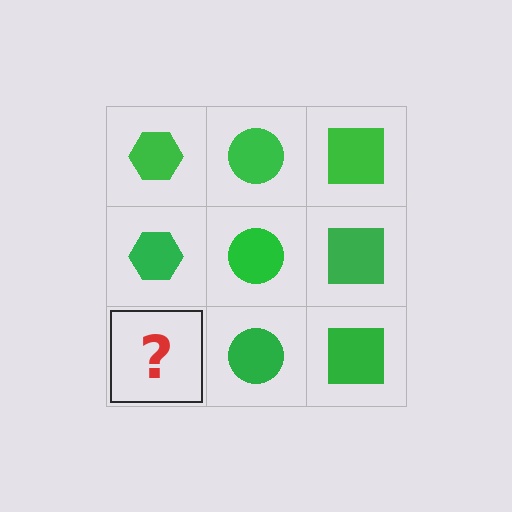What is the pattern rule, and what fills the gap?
The rule is that each column has a consistent shape. The gap should be filled with a green hexagon.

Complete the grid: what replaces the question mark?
The question mark should be replaced with a green hexagon.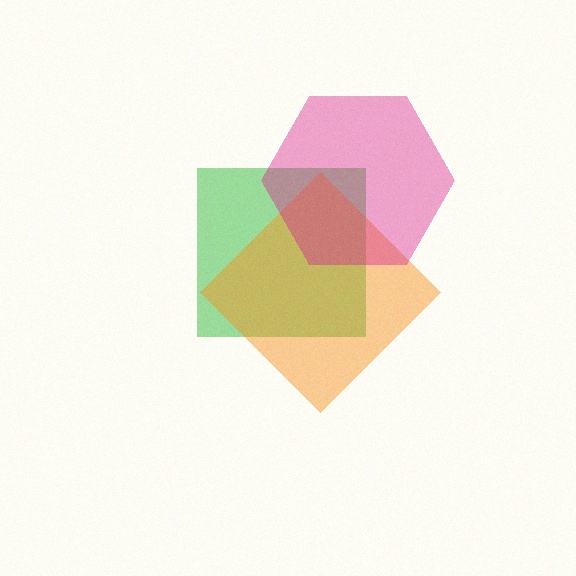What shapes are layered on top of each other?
The layered shapes are: a green square, an orange diamond, a magenta hexagon.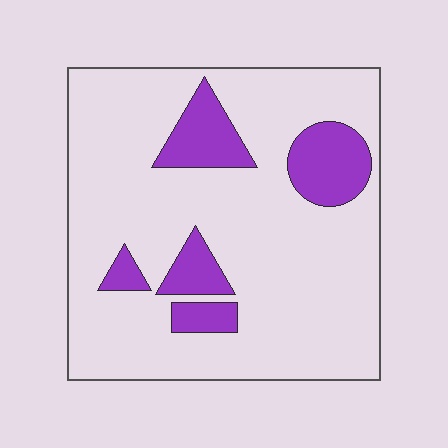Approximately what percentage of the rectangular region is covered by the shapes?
Approximately 15%.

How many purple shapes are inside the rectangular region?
5.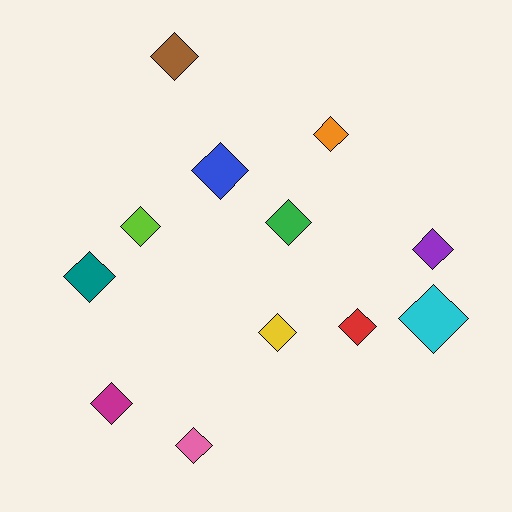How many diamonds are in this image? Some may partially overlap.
There are 12 diamonds.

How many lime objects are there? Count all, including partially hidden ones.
There is 1 lime object.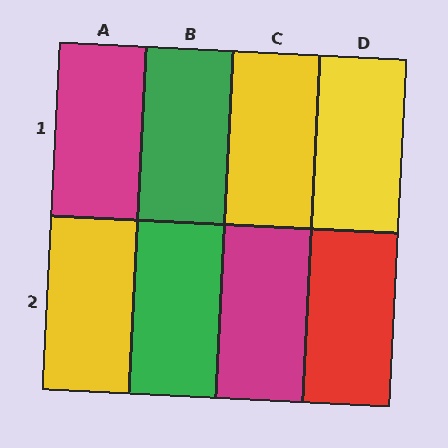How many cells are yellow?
3 cells are yellow.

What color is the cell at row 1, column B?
Green.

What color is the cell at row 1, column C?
Yellow.